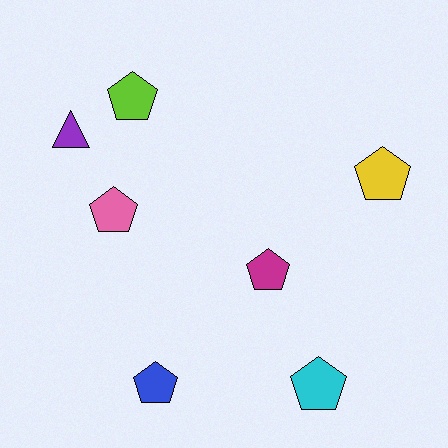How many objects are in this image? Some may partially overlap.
There are 7 objects.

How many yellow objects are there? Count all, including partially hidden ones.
There is 1 yellow object.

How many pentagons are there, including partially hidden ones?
There are 6 pentagons.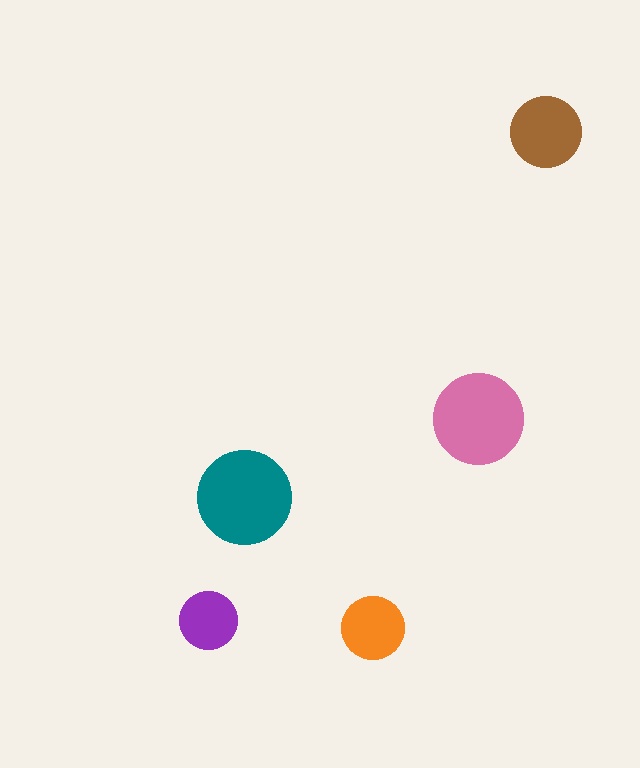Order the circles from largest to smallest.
the teal one, the pink one, the brown one, the orange one, the purple one.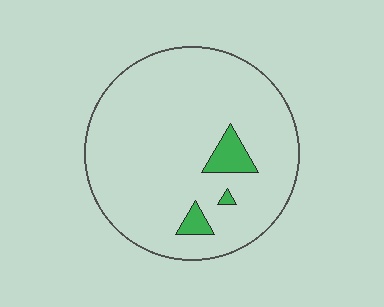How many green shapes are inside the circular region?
3.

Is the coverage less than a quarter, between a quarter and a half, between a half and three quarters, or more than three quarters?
Less than a quarter.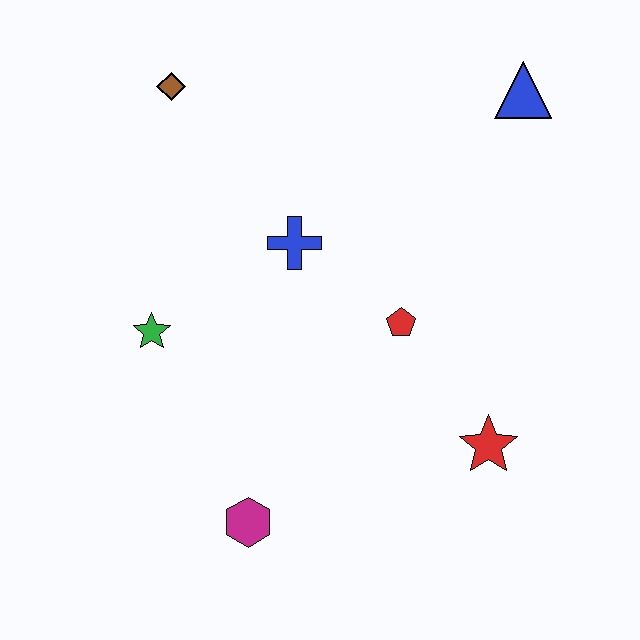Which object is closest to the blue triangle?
The red pentagon is closest to the blue triangle.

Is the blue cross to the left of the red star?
Yes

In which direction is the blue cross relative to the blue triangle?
The blue cross is to the left of the blue triangle.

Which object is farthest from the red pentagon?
The brown diamond is farthest from the red pentagon.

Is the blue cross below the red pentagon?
No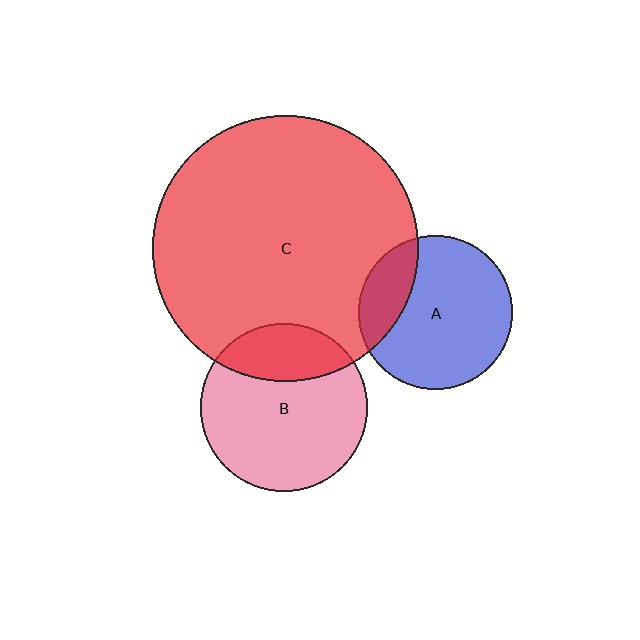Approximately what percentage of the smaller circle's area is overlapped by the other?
Approximately 20%.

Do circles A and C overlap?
Yes.